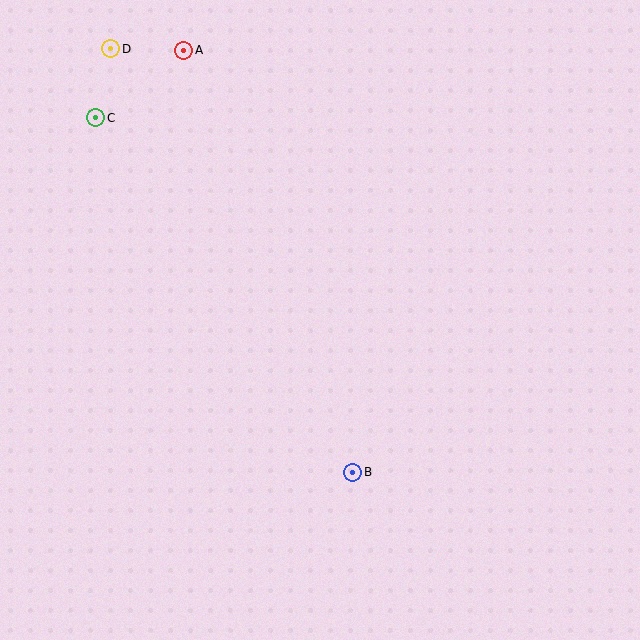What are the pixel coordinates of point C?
Point C is at (96, 118).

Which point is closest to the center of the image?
Point B at (353, 472) is closest to the center.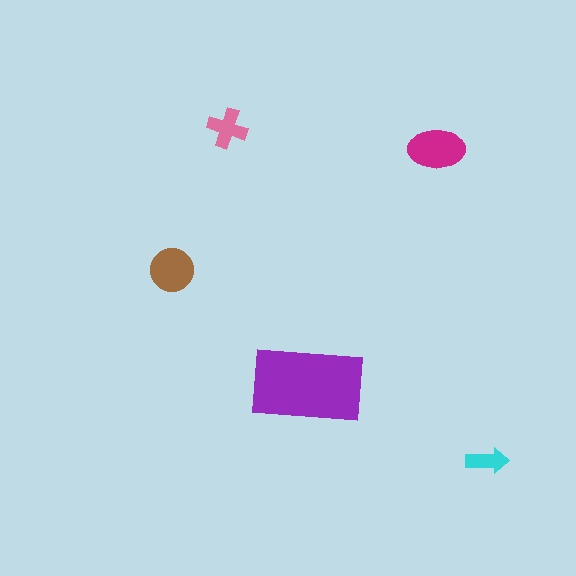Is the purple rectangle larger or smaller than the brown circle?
Larger.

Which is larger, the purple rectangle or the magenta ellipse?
The purple rectangle.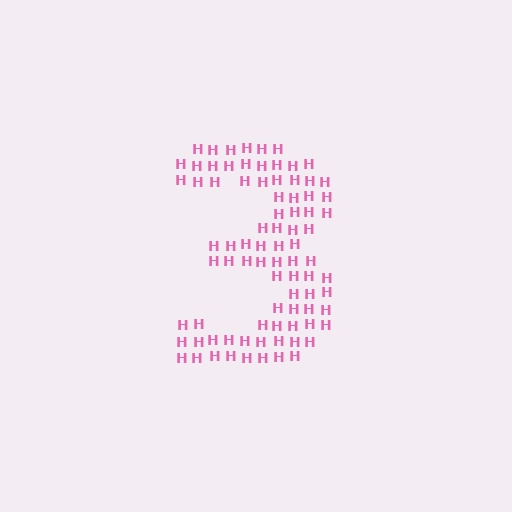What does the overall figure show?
The overall figure shows the digit 3.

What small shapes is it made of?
It is made of small letter H's.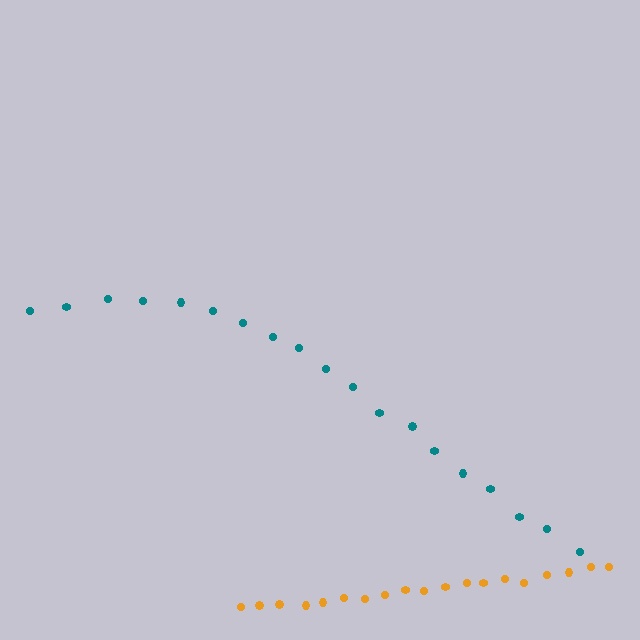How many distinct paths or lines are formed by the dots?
There are 2 distinct paths.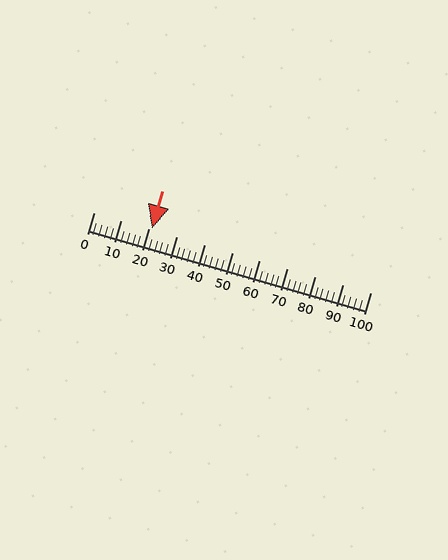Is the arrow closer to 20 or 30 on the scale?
The arrow is closer to 20.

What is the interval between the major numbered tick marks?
The major tick marks are spaced 10 units apart.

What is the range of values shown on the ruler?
The ruler shows values from 0 to 100.